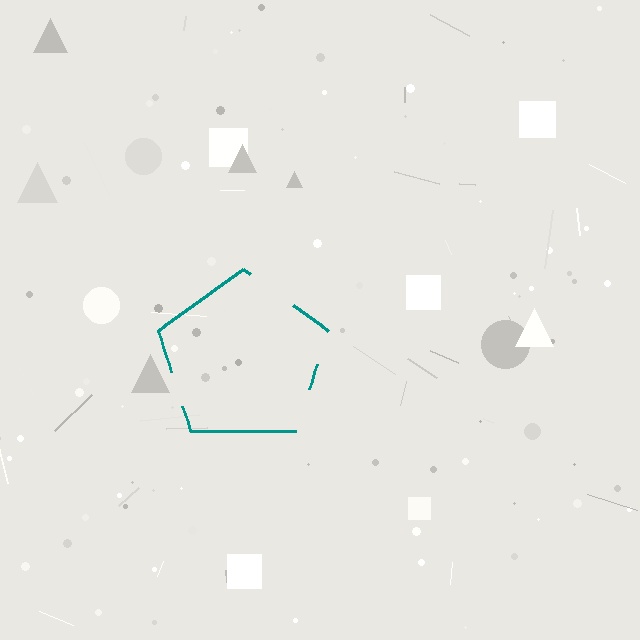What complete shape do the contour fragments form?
The contour fragments form a pentagon.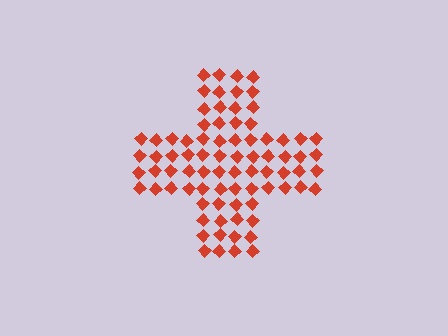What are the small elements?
The small elements are diamonds.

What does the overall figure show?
The overall figure shows a cross.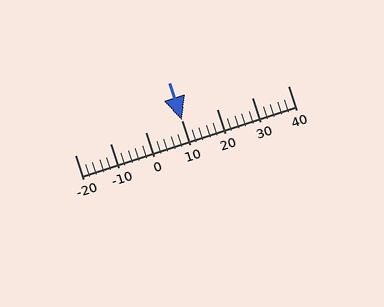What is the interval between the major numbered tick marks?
The major tick marks are spaced 10 units apart.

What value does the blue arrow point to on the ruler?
The blue arrow points to approximately 10.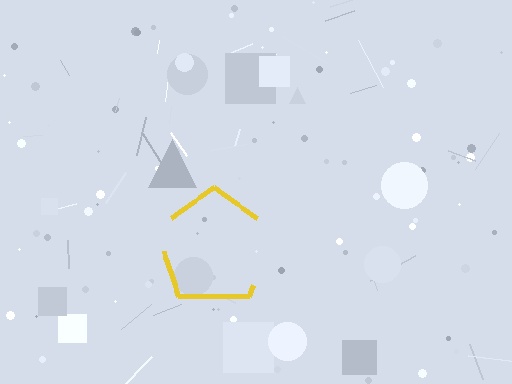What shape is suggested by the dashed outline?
The dashed outline suggests a pentagon.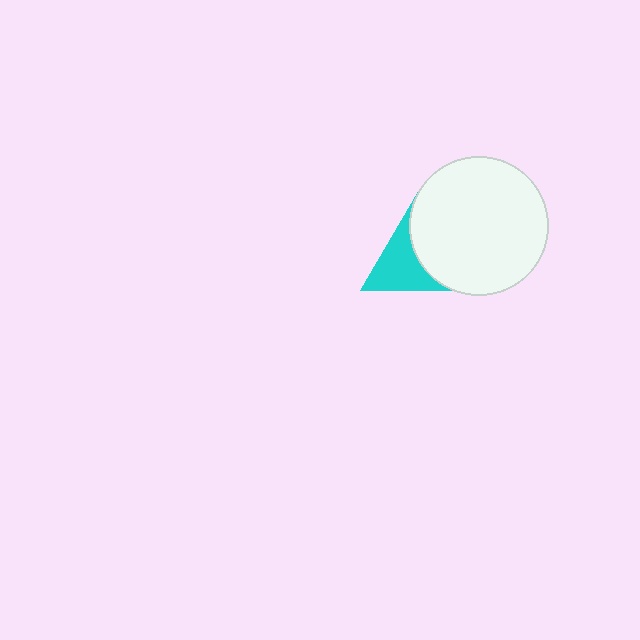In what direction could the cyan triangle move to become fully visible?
The cyan triangle could move left. That would shift it out from behind the white circle entirely.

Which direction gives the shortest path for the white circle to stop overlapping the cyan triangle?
Moving right gives the shortest separation.